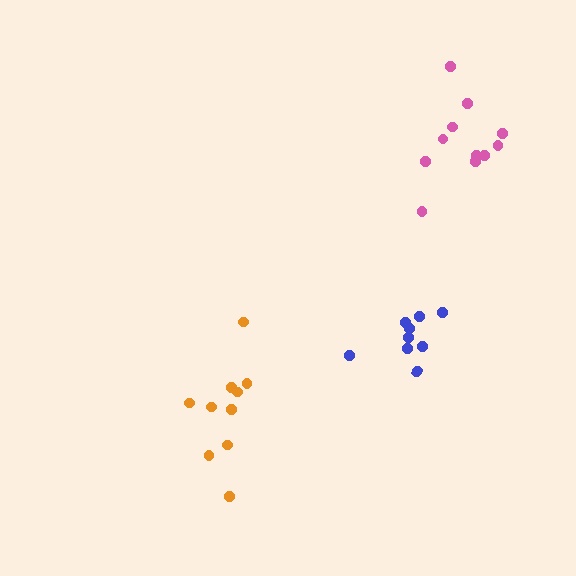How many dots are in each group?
Group 1: 10 dots, Group 2: 11 dots, Group 3: 9 dots (30 total).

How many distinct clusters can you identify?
There are 3 distinct clusters.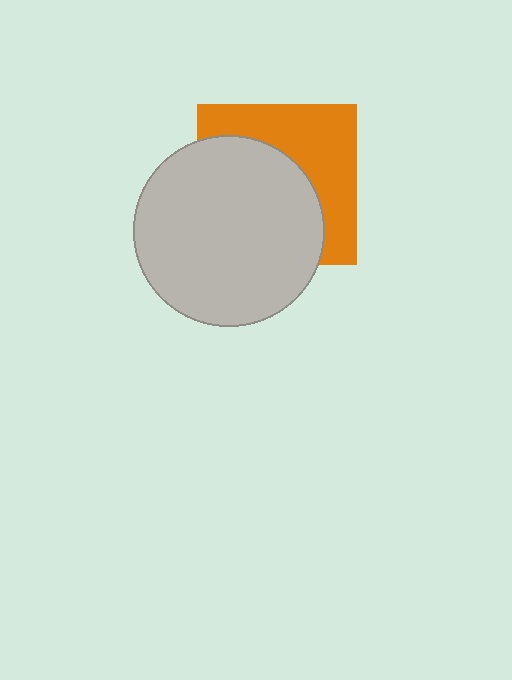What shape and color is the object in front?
The object in front is a light gray circle.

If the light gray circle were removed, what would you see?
You would see the complete orange square.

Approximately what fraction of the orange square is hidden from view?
Roughly 56% of the orange square is hidden behind the light gray circle.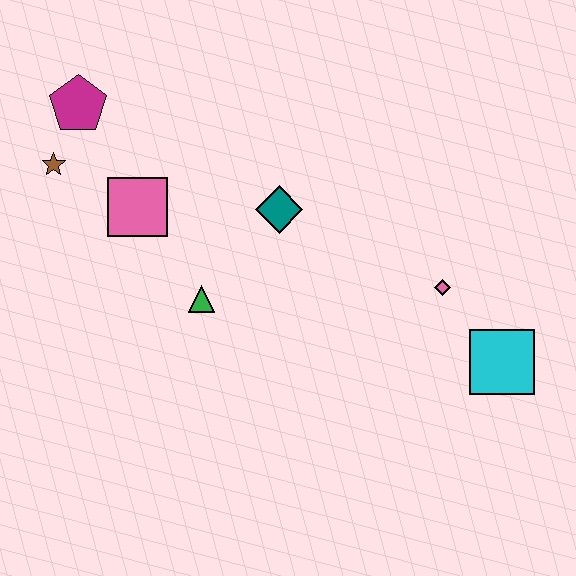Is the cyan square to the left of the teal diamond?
No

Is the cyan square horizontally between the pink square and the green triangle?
No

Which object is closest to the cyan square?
The pink diamond is closest to the cyan square.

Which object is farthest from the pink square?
The cyan square is farthest from the pink square.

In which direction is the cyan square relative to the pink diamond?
The cyan square is below the pink diamond.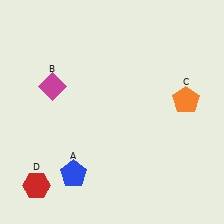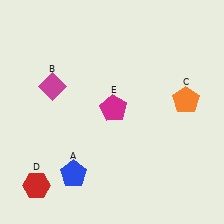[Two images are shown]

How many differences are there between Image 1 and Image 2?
There is 1 difference between the two images.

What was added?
A magenta pentagon (E) was added in Image 2.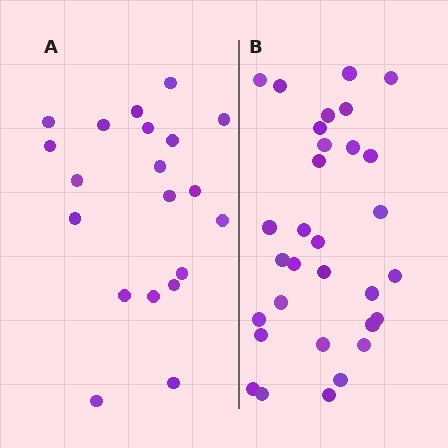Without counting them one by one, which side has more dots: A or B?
Region B (the right region) has more dots.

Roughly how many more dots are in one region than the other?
Region B has roughly 12 or so more dots than region A.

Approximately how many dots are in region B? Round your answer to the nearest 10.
About 30 dots. (The exact count is 31, which rounds to 30.)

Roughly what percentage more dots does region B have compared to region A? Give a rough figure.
About 55% more.